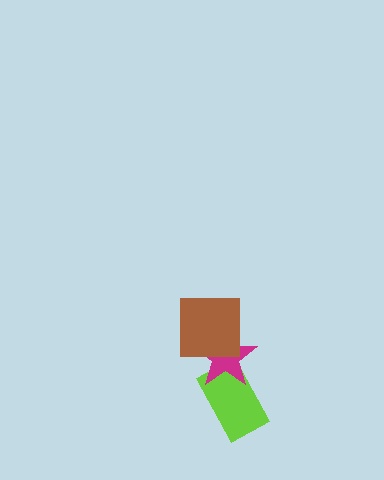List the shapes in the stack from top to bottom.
From top to bottom: the brown square, the magenta star, the lime rectangle.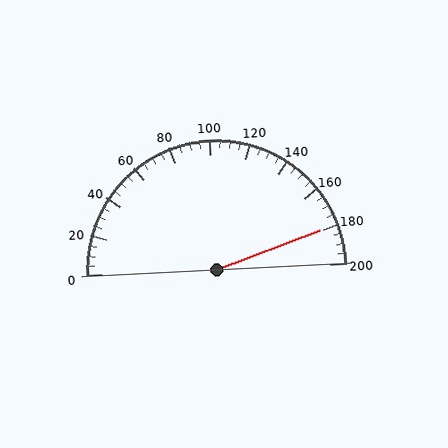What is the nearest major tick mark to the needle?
The nearest major tick mark is 180.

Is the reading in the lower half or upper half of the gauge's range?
The reading is in the upper half of the range (0 to 200).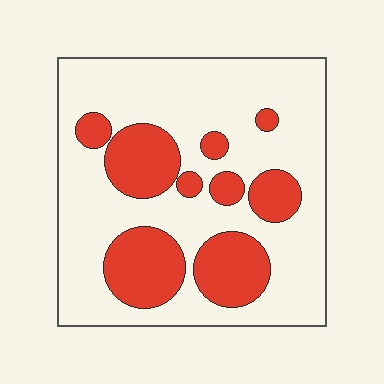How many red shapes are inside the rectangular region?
9.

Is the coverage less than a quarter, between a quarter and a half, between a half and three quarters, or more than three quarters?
Between a quarter and a half.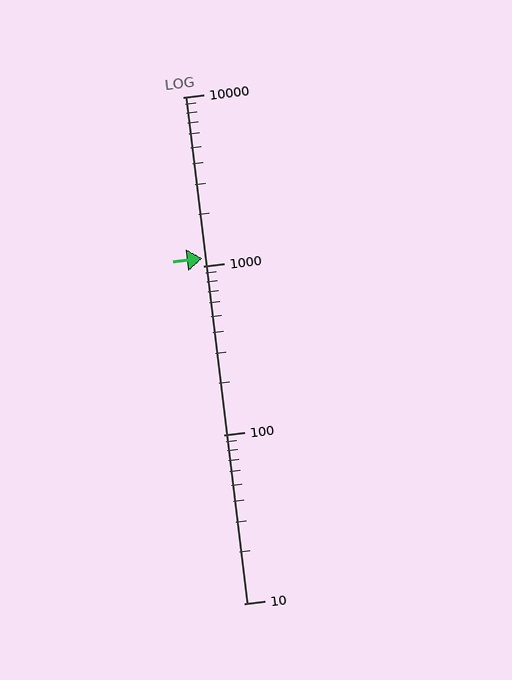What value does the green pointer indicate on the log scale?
The pointer indicates approximately 1100.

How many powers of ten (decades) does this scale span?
The scale spans 3 decades, from 10 to 10000.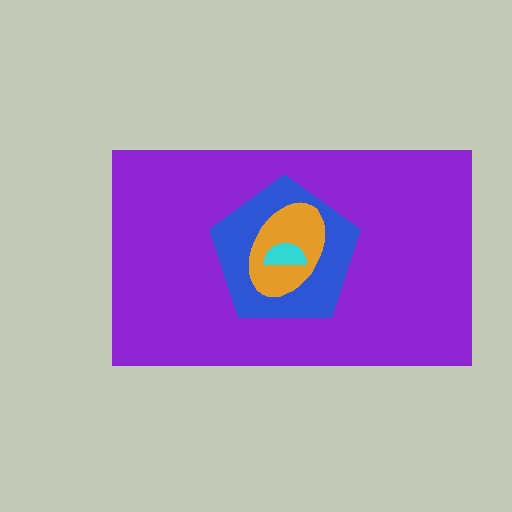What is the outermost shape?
The purple rectangle.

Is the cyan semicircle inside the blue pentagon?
Yes.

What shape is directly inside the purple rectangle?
The blue pentagon.